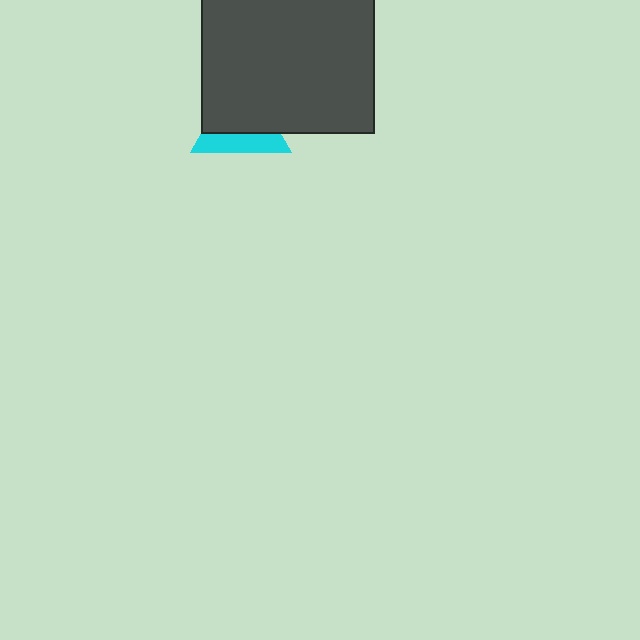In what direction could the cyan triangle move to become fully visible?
The cyan triangle could move down. That would shift it out from behind the dark gray rectangle entirely.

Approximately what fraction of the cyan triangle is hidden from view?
Roughly 60% of the cyan triangle is hidden behind the dark gray rectangle.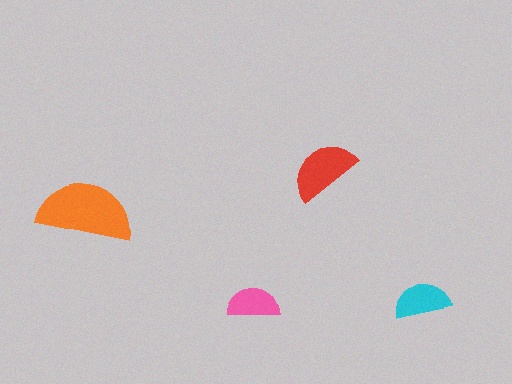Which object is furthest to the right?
The cyan semicircle is rightmost.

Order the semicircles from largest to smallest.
the orange one, the red one, the cyan one, the pink one.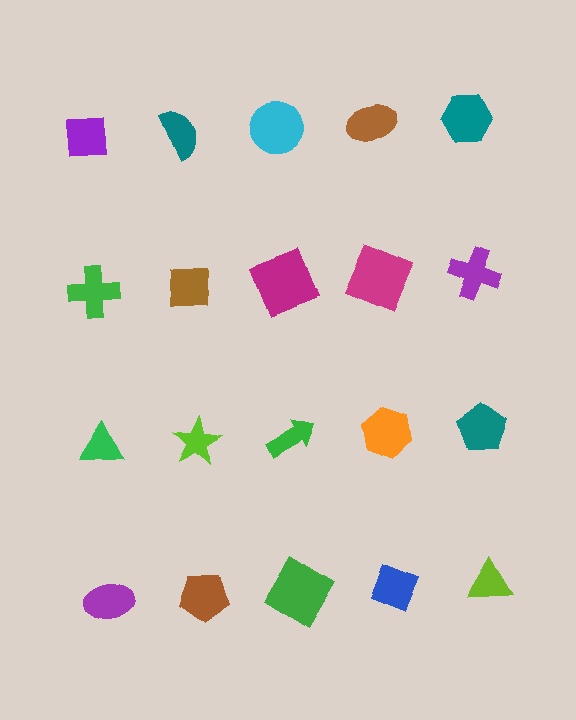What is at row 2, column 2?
A brown square.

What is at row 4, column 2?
A brown pentagon.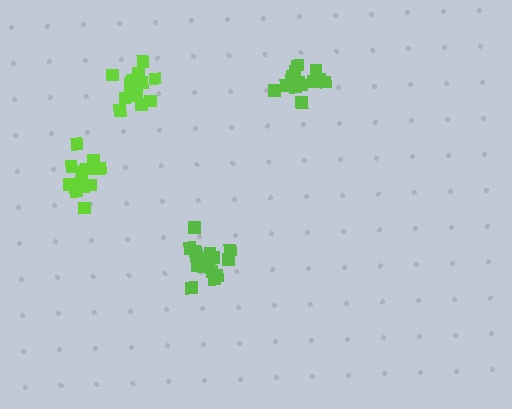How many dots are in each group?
Group 1: 17 dots, Group 2: 14 dots, Group 3: 14 dots, Group 4: 12 dots (57 total).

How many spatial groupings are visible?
There are 4 spatial groupings.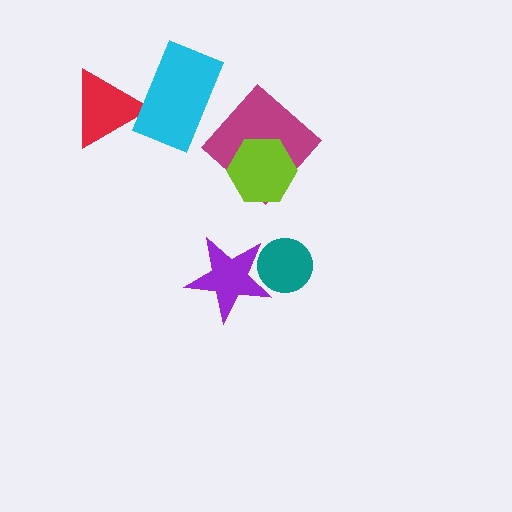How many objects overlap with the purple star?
1 object overlaps with the purple star.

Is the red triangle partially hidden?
Yes, it is partially covered by another shape.